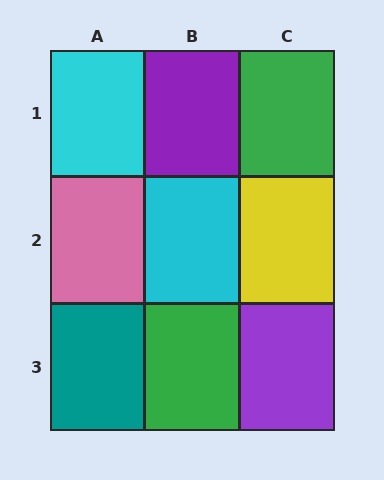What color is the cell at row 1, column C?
Green.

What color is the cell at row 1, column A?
Cyan.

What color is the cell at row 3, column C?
Purple.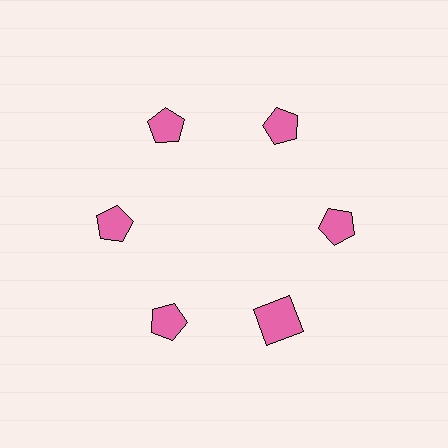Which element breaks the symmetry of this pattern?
The pink square at roughly the 5 o'clock position breaks the symmetry. All other shapes are pink pentagons.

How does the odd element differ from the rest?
It has a different shape: square instead of pentagon.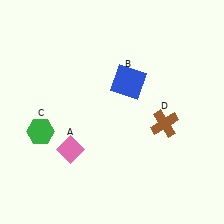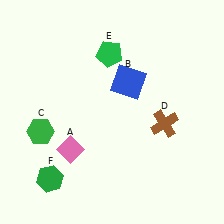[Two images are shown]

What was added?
A green pentagon (E), a green hexagon (F) were added in Image 2.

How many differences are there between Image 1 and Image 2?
There are 2 differences between the two images.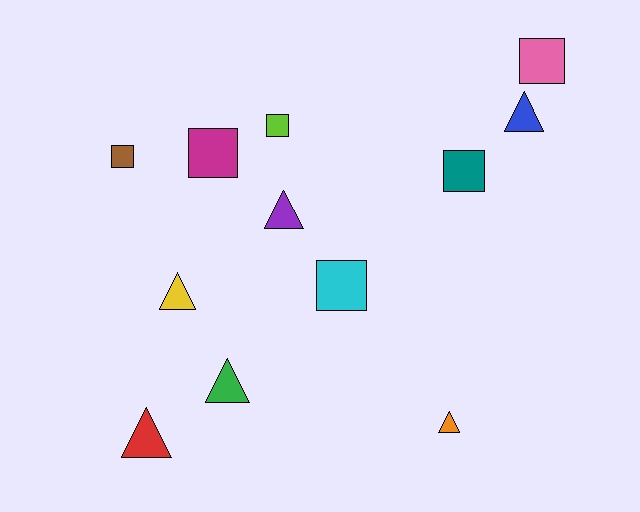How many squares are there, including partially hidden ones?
There are 6 squares.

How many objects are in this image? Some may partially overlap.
There are 12 objects.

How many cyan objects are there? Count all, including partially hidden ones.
There is 1 cyan object.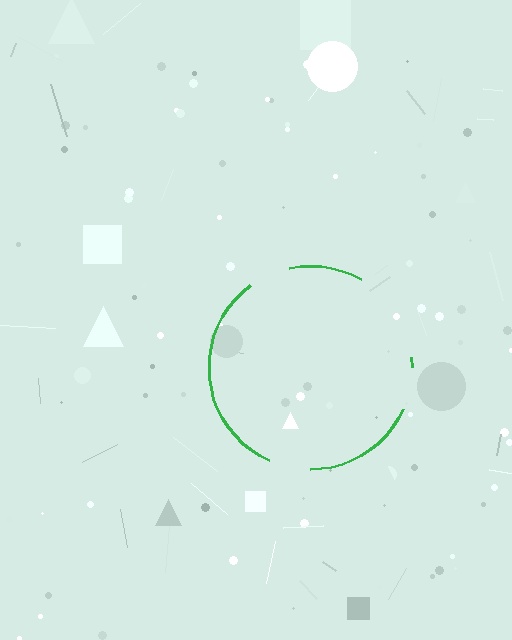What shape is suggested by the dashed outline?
The dashed outline suggests a circle.